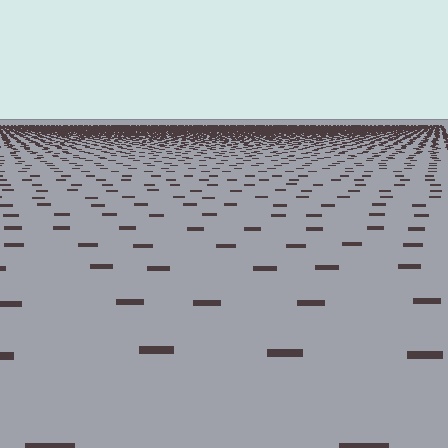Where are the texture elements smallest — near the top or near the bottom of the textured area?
Near the top.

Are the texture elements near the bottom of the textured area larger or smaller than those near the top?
Larger. Near the bottom, elements are closer to the viewer and appear at a bigger on-screen size.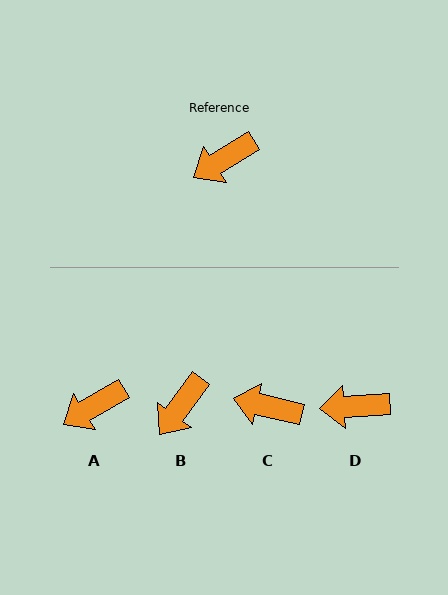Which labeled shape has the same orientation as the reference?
A.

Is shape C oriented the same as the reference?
No, it is off by about 44 degrees.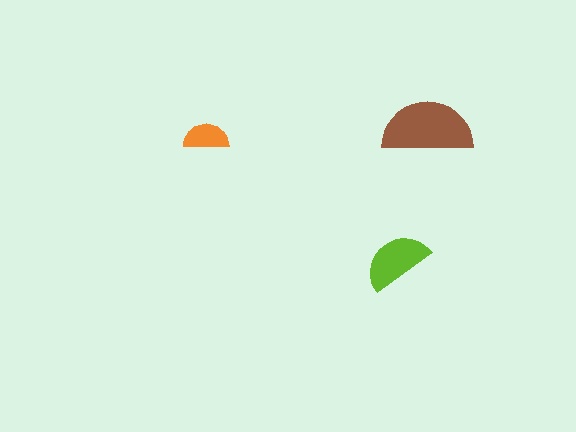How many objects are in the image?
There are 3 objects in the image.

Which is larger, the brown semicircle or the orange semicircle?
The brown one.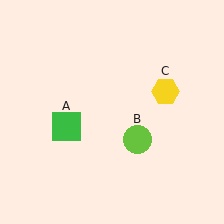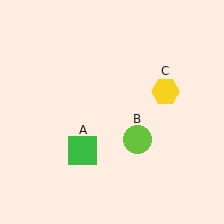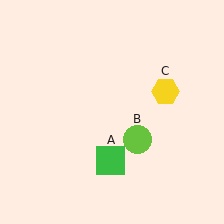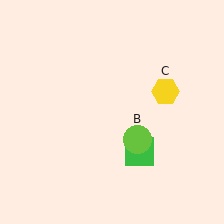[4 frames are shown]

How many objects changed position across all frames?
1 object changed position: green square (object A).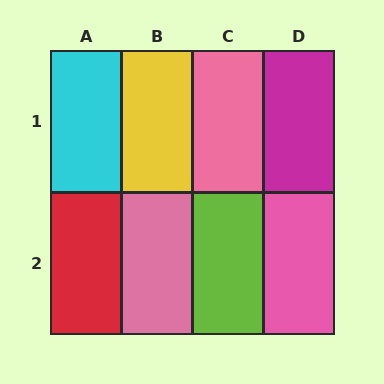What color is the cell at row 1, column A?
Cyan.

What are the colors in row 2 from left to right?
Red, pink, lime, pink.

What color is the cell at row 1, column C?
Pink.